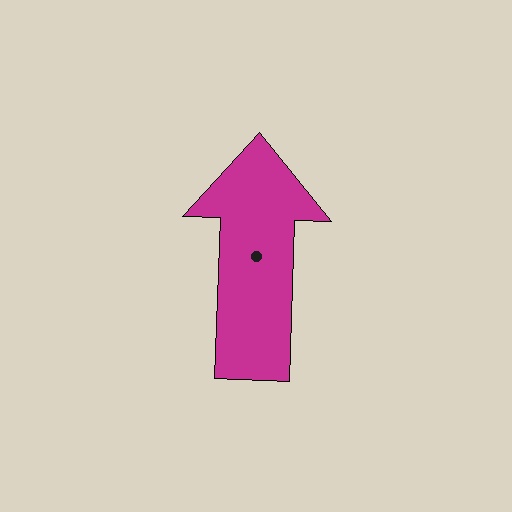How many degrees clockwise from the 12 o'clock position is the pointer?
Approximately 2 degrees.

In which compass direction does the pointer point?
North.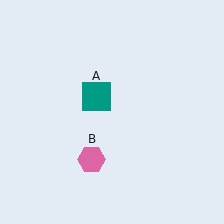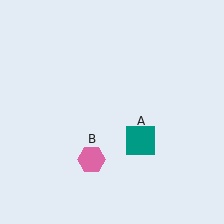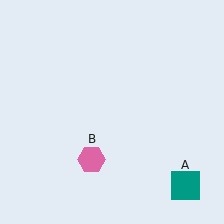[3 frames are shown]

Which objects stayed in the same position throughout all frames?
Pink hexagon (object B) remained stationary.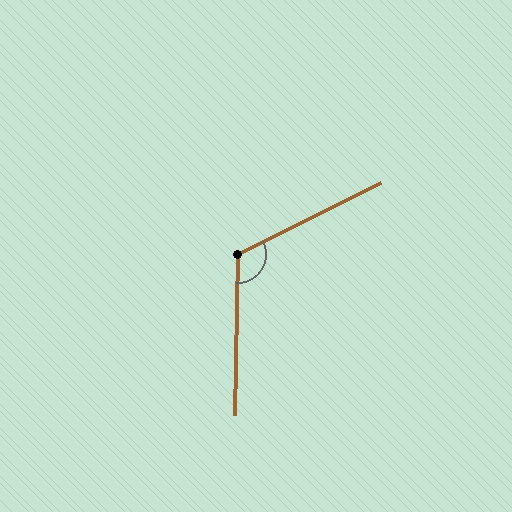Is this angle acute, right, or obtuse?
It is obtuse.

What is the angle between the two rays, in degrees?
Approximately 117 degrees.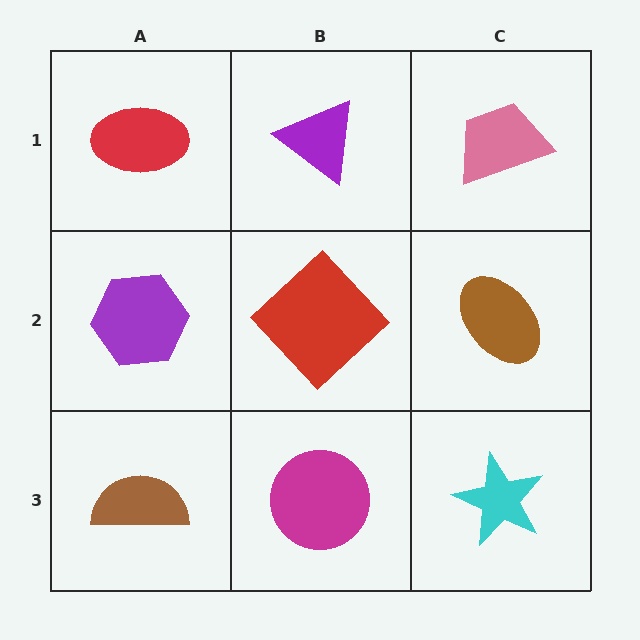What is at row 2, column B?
A red diamond.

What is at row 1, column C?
A pink trapezoid.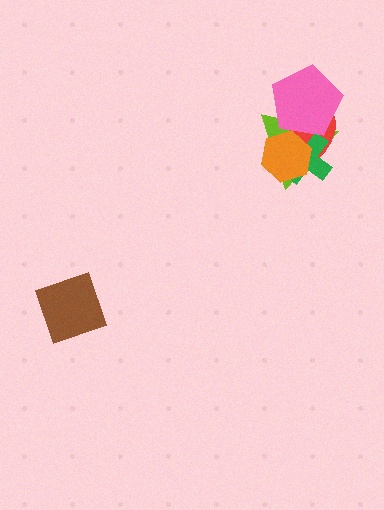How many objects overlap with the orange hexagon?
3 objects overlap with the orange hexagon.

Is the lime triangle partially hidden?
Yes, it is partially covered by another shape.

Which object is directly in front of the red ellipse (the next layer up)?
The green cross is directly in front of the red ellipse.